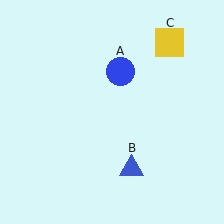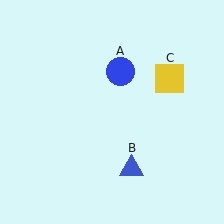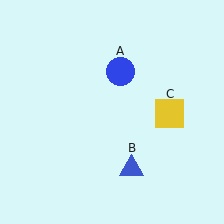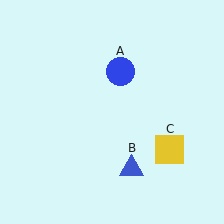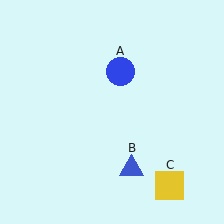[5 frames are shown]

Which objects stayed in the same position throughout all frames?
Blue circle (object A) and blue triangle (object B) remained stationary.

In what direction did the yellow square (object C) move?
The yellow square (object C) moved down.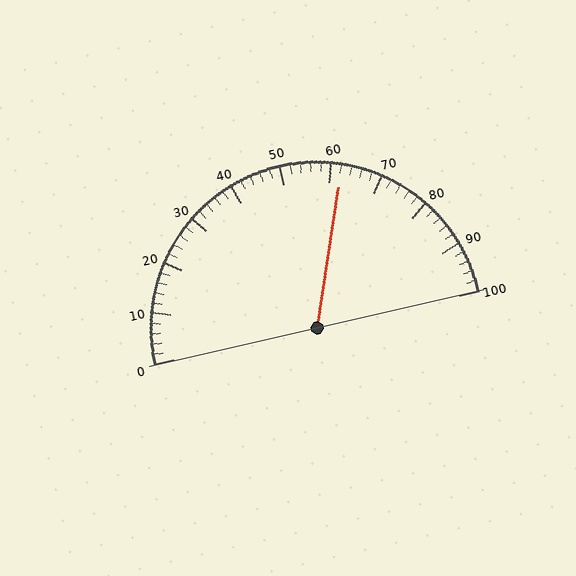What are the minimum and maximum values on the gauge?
The gauge ranges from 0 to 100.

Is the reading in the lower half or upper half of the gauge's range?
The reading is in the upper half of the range (0 to 100).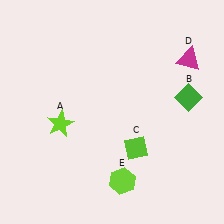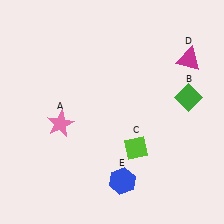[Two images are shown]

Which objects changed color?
A changed from lime to pink. E changed from lime to blue.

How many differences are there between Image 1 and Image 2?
There are 2 differences between the two images.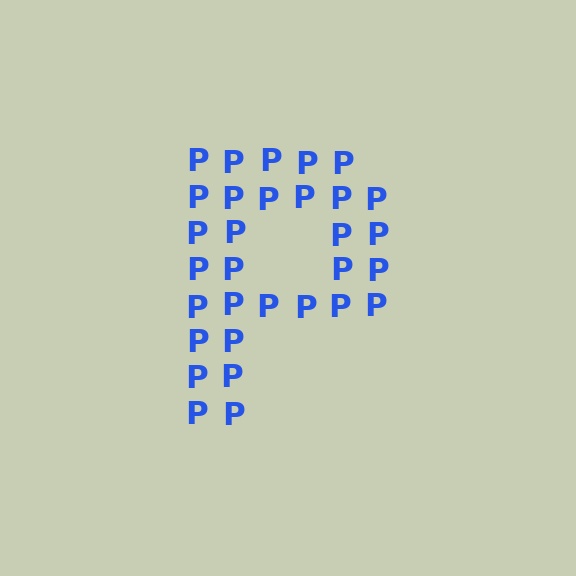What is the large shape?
The large shape is the letter P.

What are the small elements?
The small elements are letter P's.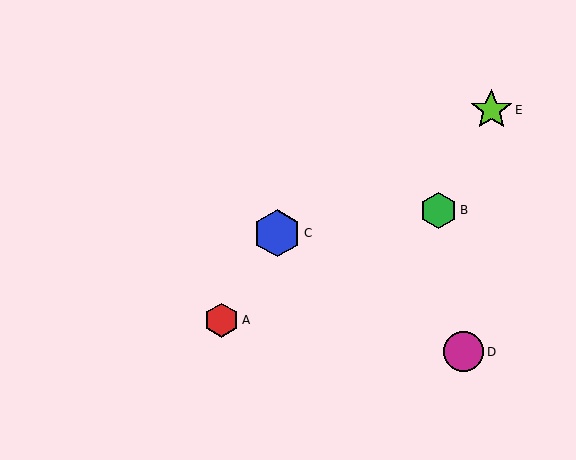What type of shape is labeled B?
Shape B is a green hexagon.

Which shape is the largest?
The blue hexagon (labeled C) is the largest.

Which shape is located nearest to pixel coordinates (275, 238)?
The blue hexagon (labeled C) at (277, 233) is nearest to that location.